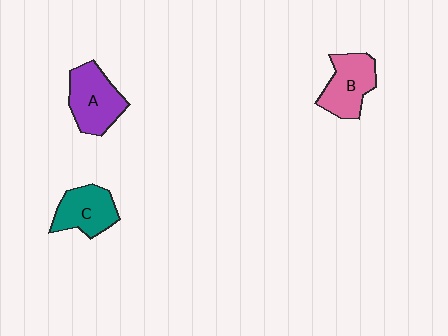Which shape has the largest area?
Shape A (purple).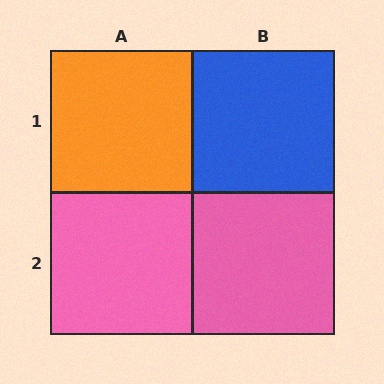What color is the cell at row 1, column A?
Orange.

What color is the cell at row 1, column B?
Blue.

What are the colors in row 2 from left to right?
Pink, pink.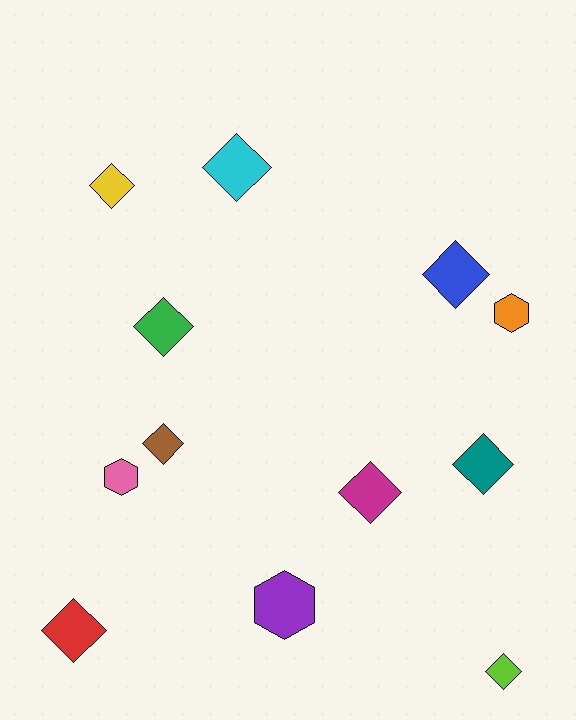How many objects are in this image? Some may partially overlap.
There are 12 objects.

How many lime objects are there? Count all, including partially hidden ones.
There is 1 lime object.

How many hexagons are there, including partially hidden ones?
There are 3 hexagons.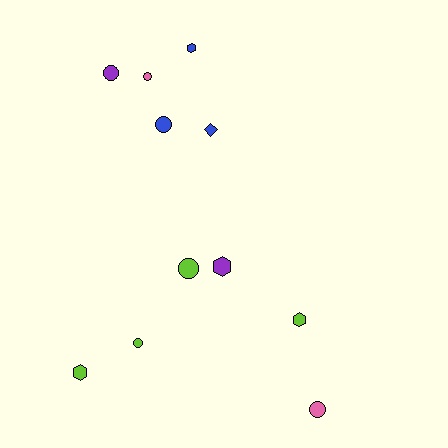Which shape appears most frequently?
Circle, with 6 objects.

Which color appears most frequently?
Lime, with 4 objects.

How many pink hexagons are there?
There are no pink hexagons.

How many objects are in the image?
There are 11 objects.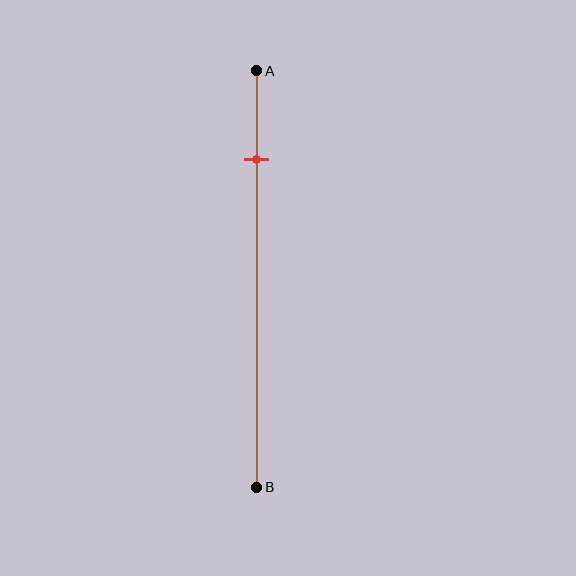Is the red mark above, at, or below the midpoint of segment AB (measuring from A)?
The red mark is above the midpoint of segment AB.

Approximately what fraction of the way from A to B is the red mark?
The red mark is approximately 20% of the way from A to B.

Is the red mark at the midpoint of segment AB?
No, the mark is at about 20% from A, not at the 50% midpoint.